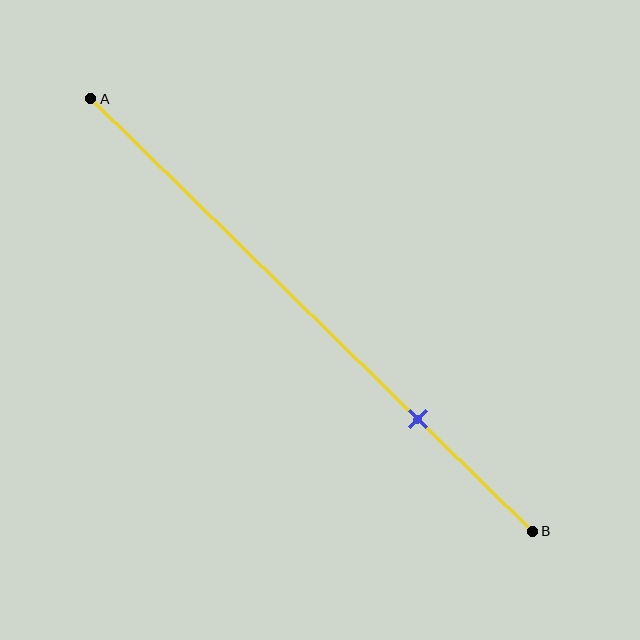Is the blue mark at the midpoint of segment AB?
No, the mark is at about 75% from A, not at the 50% midpoint.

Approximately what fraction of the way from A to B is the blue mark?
The blue mark is approximately 75% of the way from A to B.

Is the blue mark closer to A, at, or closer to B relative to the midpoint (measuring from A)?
The blue mark is closer to point B than the midpoint of segment AB.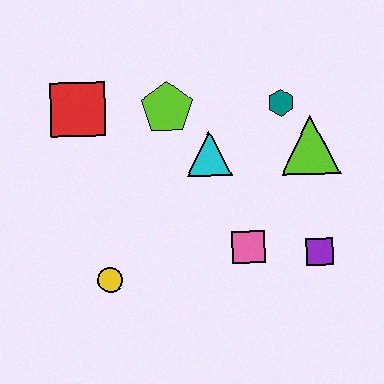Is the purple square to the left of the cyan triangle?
No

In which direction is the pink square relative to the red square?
The pink square is to the right of the red square.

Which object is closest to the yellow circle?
The pink square is closest to the yellow circle.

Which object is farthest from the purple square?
The red square is farthest from the purple square.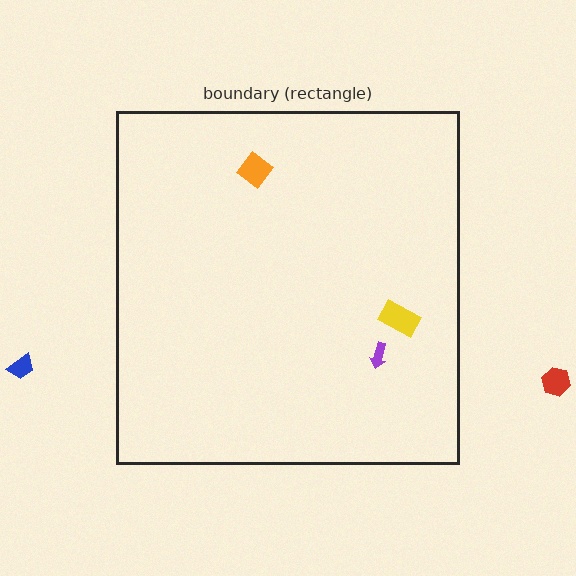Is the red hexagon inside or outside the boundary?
Outside.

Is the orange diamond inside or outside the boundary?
Inside.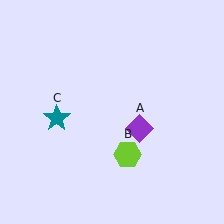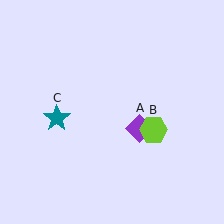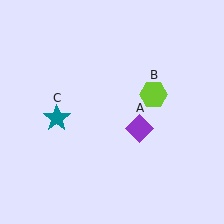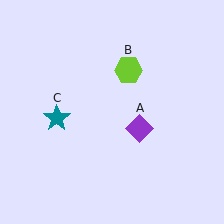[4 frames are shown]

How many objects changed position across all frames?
1 object changed position: lime hexagon (object B).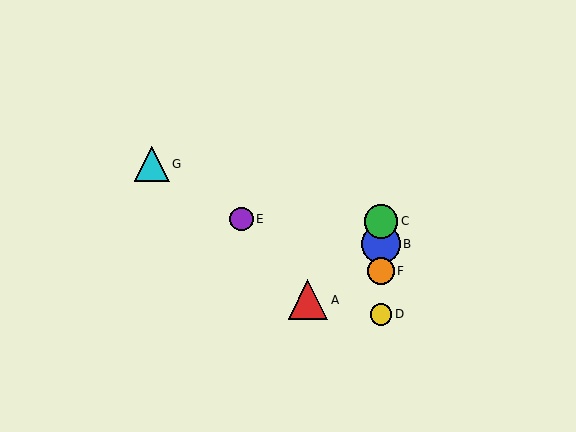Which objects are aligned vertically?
Objects B, C, D, F are aligned vertically.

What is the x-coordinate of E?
Object E is at x≈241.